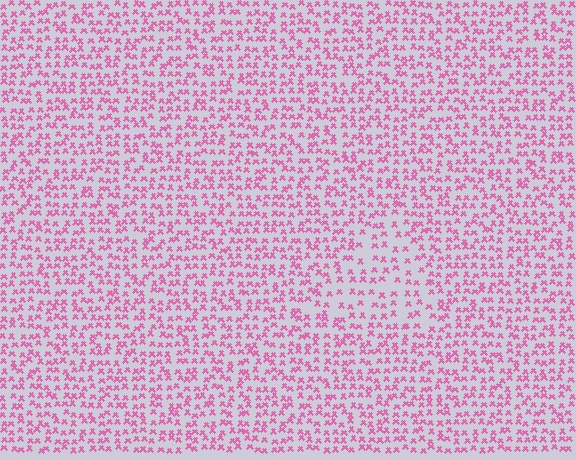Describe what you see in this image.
The image contains small pink elements arranged at two different densities. A triangle-shaped region is visible where the elements are less densely packed than the surrounding area.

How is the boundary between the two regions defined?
The boundary is defined by a change in element density (approximately 1.7x ratio). All elements are the same color, size, and shape.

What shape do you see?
I see a triangle.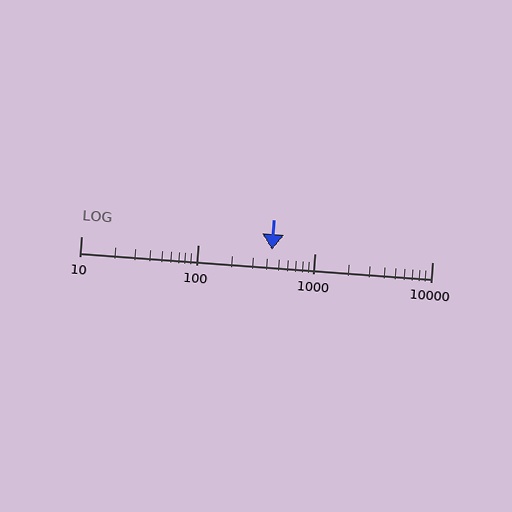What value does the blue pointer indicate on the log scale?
The pointer indicates approximately 430.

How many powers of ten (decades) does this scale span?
The scale spans 3 decades, from 10 to 10000.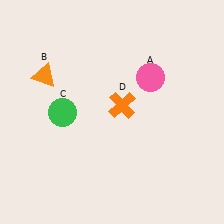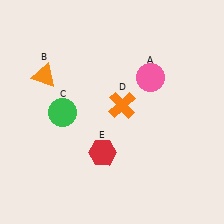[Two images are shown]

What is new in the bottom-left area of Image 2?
A red hexagon (E) was added in the bottom-left area of Image 2.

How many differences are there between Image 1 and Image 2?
There is 1 difference between the two images.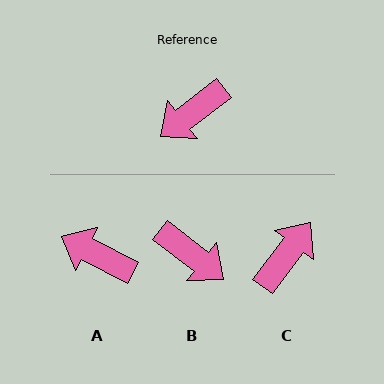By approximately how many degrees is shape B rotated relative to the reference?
Approximately 105 degrees counter-clockwise.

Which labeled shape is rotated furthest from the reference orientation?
C, about 164 degrees away.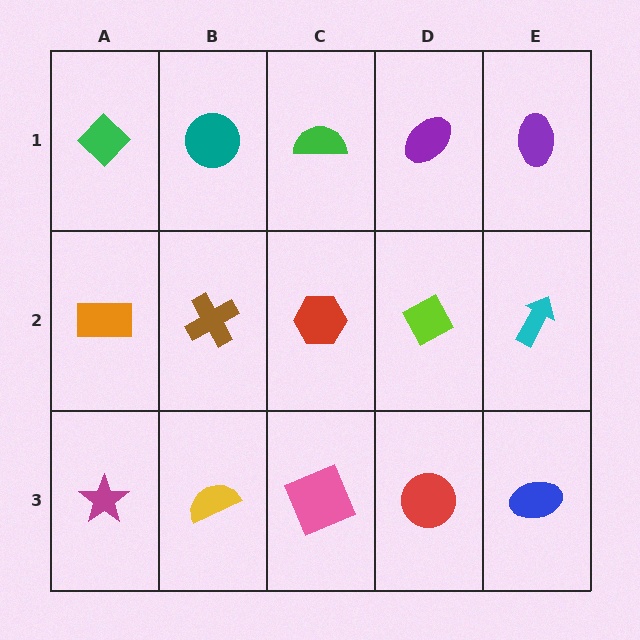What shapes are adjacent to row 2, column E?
A purple ellipse (row 1, column E), a blue ellipse (row 3, column E), a lime diamond (row 2, column D).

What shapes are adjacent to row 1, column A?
An orange rectangle (row 2, column A), a teal circle (row 1, column B).